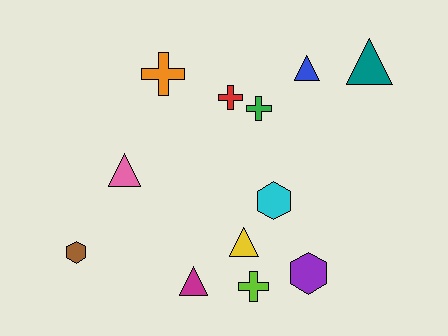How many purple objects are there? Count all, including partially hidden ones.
There is 1 purple object.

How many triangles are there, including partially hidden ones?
There are 5 triangles.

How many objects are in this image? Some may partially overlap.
There are 12 objects.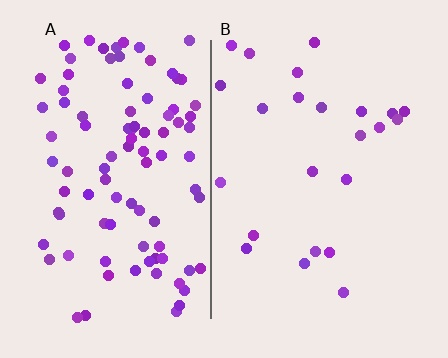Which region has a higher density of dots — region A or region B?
A (the left).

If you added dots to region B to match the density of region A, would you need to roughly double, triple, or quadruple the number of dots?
Approximately quadruple.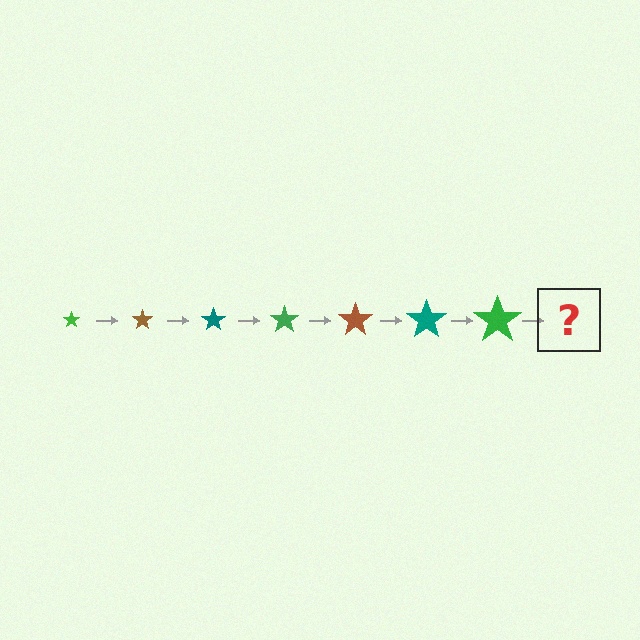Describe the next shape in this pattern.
It should be a brown star, larger than the previous one.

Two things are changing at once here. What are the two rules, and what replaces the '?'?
The two rules are that the star grows larger each step and the color cycles through green, brown, and teal. The '?' should be a brown star, larger than the previous one.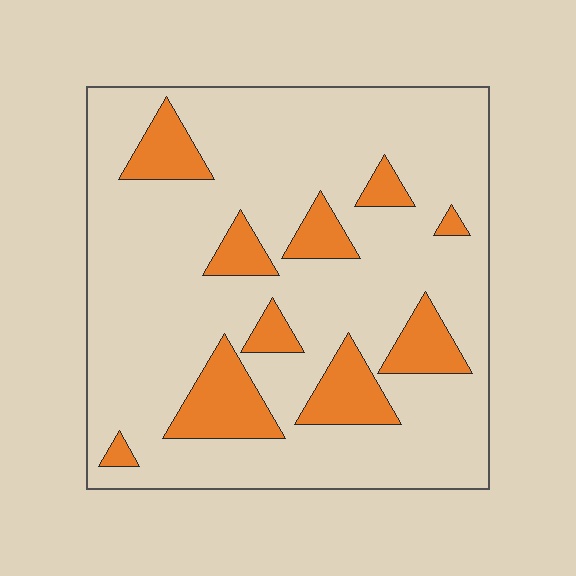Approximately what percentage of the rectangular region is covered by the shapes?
Approximately 20%.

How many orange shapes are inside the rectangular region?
10.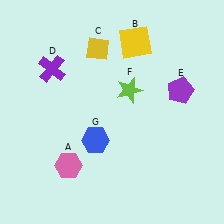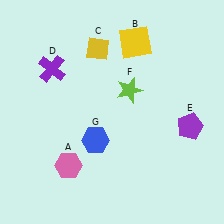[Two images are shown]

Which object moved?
The purple pentagon (E) moved down.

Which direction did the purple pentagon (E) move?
The purple pentagon (E) moved down.